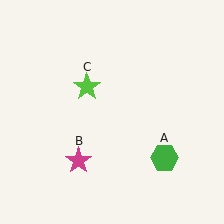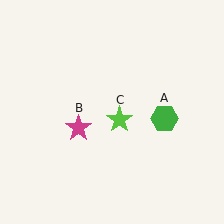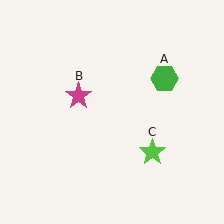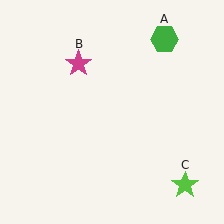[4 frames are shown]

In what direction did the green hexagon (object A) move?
The green hexagon (object A) moved up.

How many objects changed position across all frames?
3 objects changed position: green hexagon (object A), magenta star (object B), lime star (object C).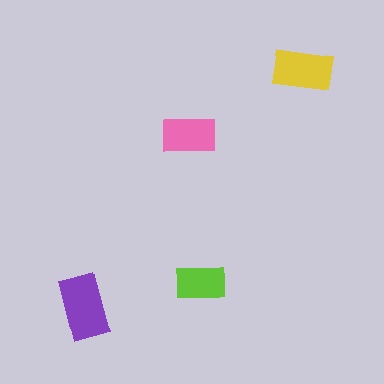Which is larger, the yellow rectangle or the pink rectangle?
The yellow one.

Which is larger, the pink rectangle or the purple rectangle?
The purple one.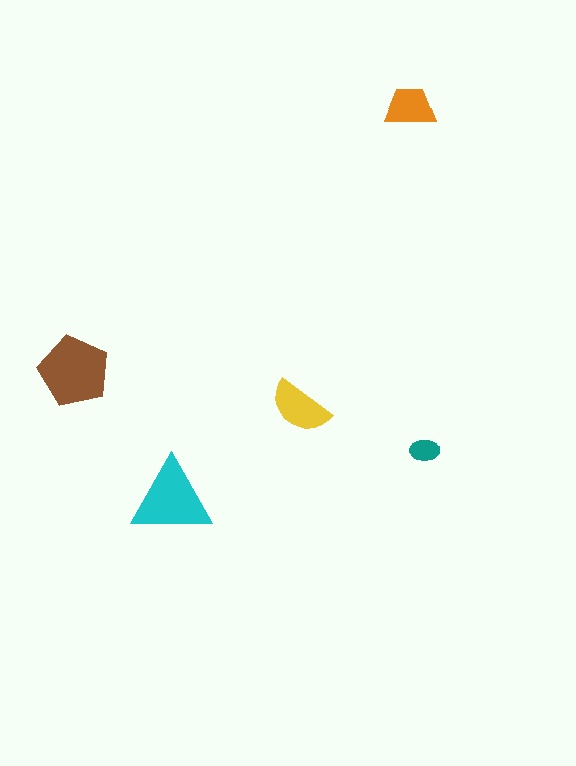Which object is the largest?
The brown pentagon.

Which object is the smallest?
The teal ellipse.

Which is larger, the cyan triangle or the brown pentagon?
The brown pentagon.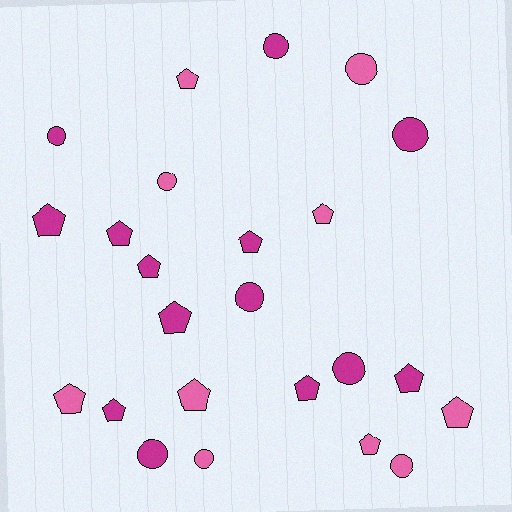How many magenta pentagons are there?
There are 8 magenta pentagons.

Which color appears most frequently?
Magenta, with 14 objects.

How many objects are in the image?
There are 24 objects.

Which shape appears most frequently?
Pentagon, with 14 objects.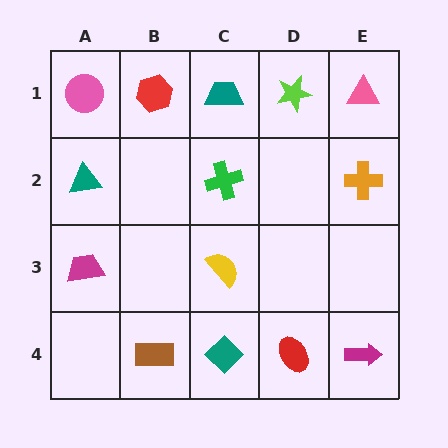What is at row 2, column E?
An orange cross.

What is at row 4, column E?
A magenta arrow.